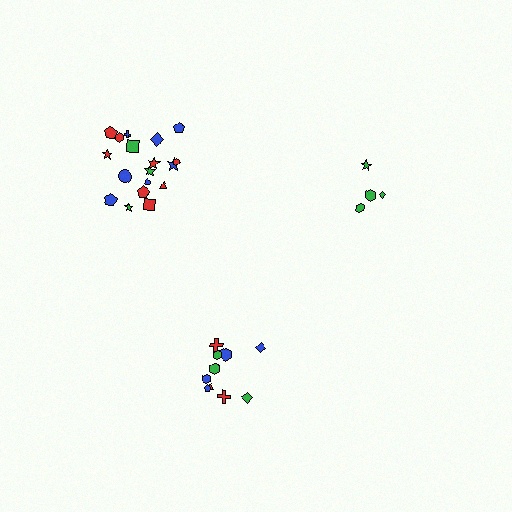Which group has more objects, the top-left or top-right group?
The top-left group.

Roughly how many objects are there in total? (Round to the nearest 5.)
Roughly 30 objects in total.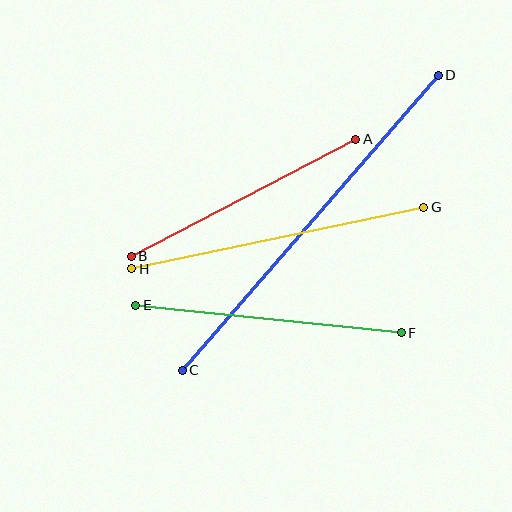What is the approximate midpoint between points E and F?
The midpoint is at approximately (268, 319) pixels.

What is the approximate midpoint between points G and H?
The midpoint is at approximately (278, 238) pixels.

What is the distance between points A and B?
The distance is approximately 253 pixels.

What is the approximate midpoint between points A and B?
The midpoint is at approximately (243, 198) pixels.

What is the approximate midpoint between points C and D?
The midpoint is at approximately (310, 223) pixels.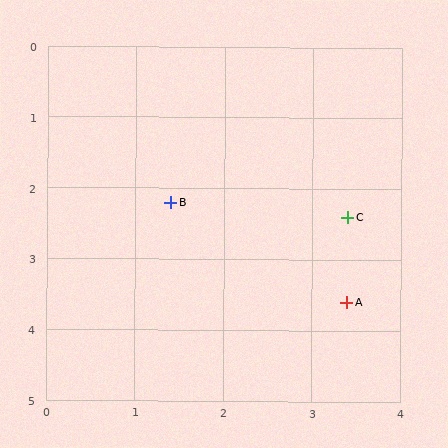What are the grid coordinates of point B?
Point B is at approximately (1.4, 2.2).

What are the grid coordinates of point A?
Point A is at approximately (3.4, 3.6).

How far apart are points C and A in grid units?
Points C and A are about 1.2 grid units apart.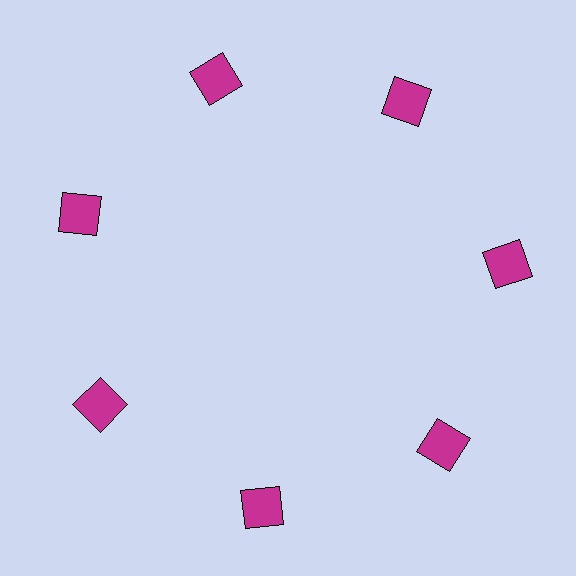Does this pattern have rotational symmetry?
Yes, this pattern has 7-fold rotational symmetry. It looks the same after rotating 51 degrees around the center.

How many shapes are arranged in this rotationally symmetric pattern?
There are 7 shapes, arranged in 7 groups of 1.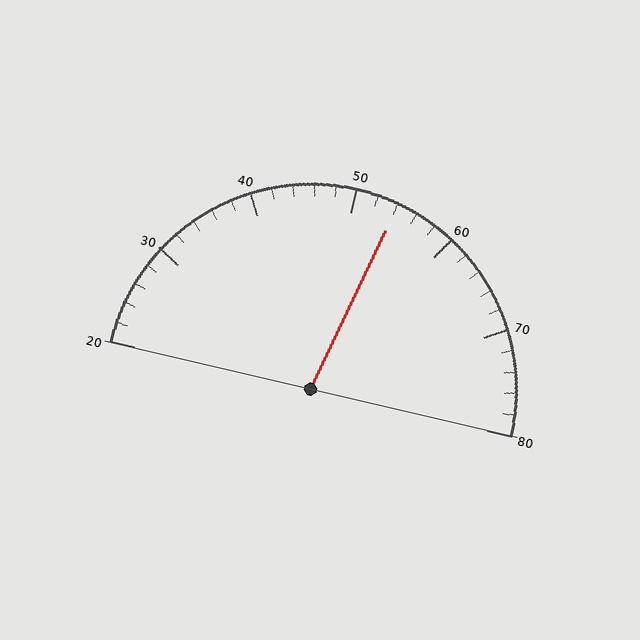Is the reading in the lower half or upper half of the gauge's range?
The reading is in the upper half of the range (20 to 80).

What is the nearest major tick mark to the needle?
The nearest major tick mark is 50.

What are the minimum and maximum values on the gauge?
The gauge ranges from 20 to 80.